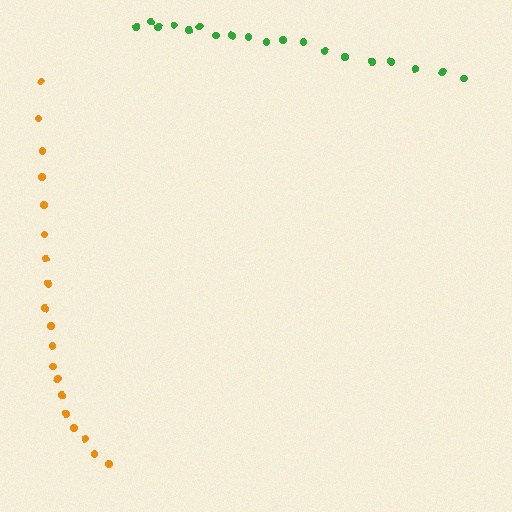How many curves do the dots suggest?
There are 2 distinct paths.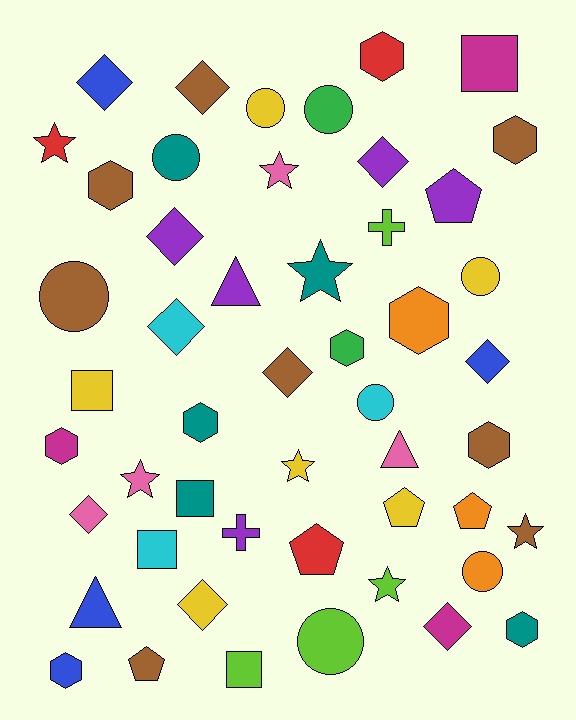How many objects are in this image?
There are 50 objects.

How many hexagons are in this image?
There are 10 hexagons.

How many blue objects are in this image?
There are 4 blue objects.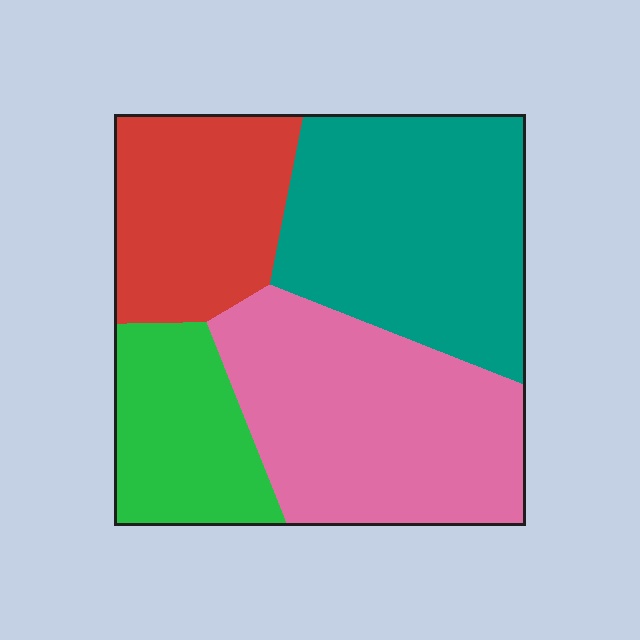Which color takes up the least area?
Green, at roughly 15%.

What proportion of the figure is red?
Red takes up about one fifth (1/5) of the figure.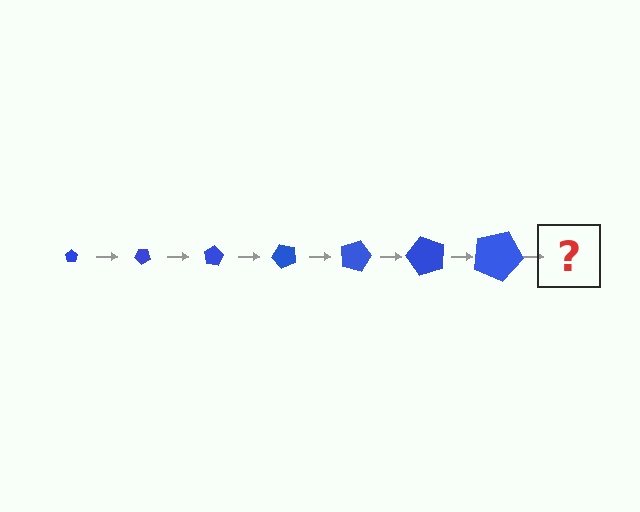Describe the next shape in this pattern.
It should be a pentagon, larger than the previous one and rotated 280 degrees from the start.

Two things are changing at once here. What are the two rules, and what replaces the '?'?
The two rules are that the pentagon grows larger each step and it rotates 40 degrees each step. The '?' should be a pentagon, larger than the previous one and rotated 280 degrees from the start.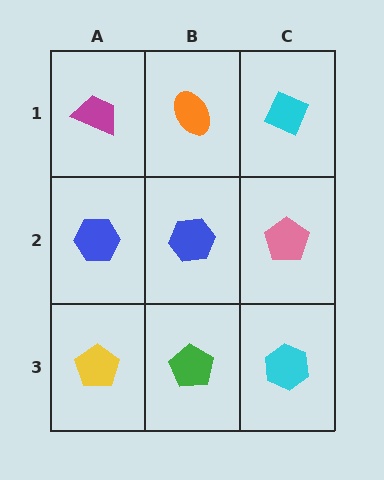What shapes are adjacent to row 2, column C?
A cyan diamond (row 1, column C), a cyan hexagon (row 3, column C), a blue hexagon (row 2, column B).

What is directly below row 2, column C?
A cyan hexagon.